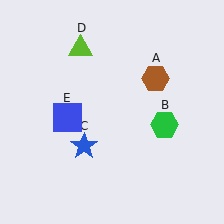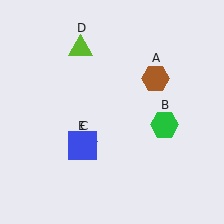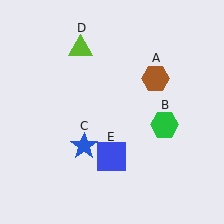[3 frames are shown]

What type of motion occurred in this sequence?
The blue square (object E) rotated counterclockwise around the center of the scene.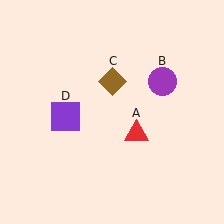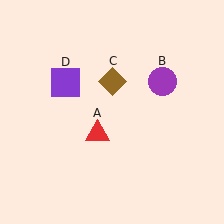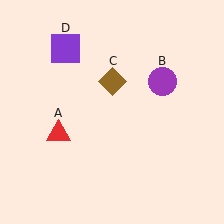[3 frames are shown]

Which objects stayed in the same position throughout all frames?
Purple circle (object B) and brown diamond (object C) remained stationary.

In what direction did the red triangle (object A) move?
The red triangle (object A) moved left.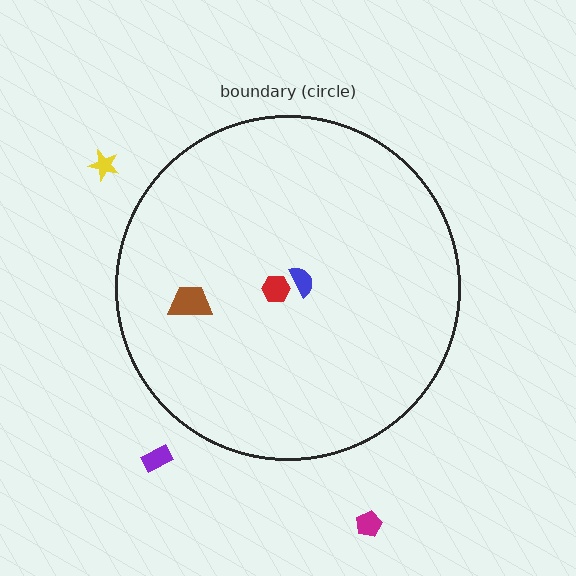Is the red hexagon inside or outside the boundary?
Inside.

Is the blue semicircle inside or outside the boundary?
Inside.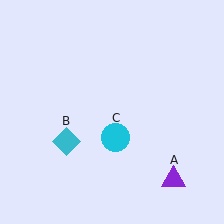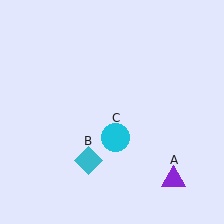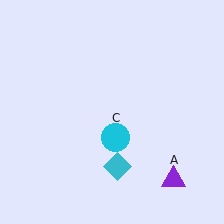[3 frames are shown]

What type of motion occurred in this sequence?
The cyan diamond (object B) rotated counterclockwise around the center of the scene.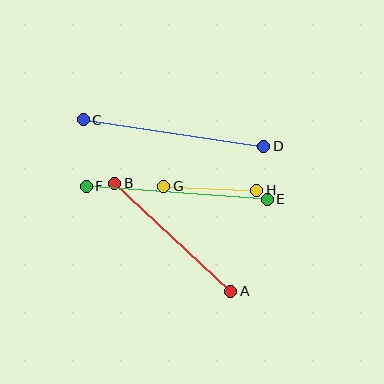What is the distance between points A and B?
The distance is approximately 158 pixels.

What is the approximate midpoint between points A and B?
The midpoint is at approximately (173, 237) pixels.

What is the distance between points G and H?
The distance is approximately 93 pixels.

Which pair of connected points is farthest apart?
Points C and D are farthest apart.